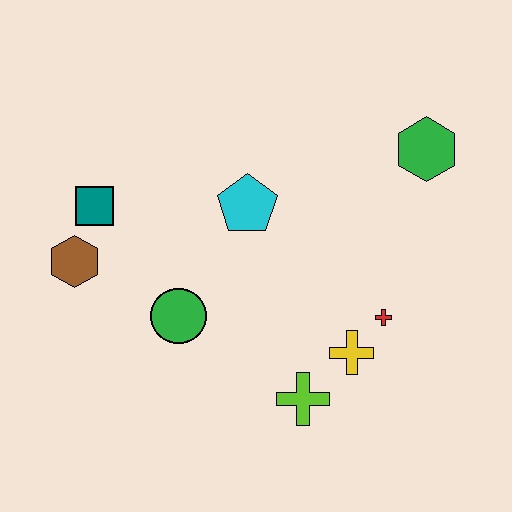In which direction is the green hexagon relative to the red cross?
The green hexagon is above the red cross.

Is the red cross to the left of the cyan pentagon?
No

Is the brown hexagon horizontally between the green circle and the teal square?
No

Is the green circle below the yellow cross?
No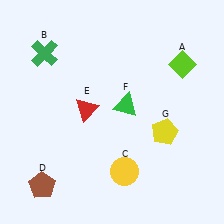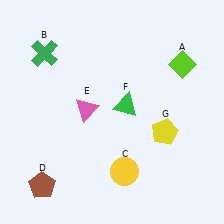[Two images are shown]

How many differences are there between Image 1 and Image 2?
There is 1 difference between the two images.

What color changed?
The triangle (E) changed from red in Image 1 to pink in Image 2.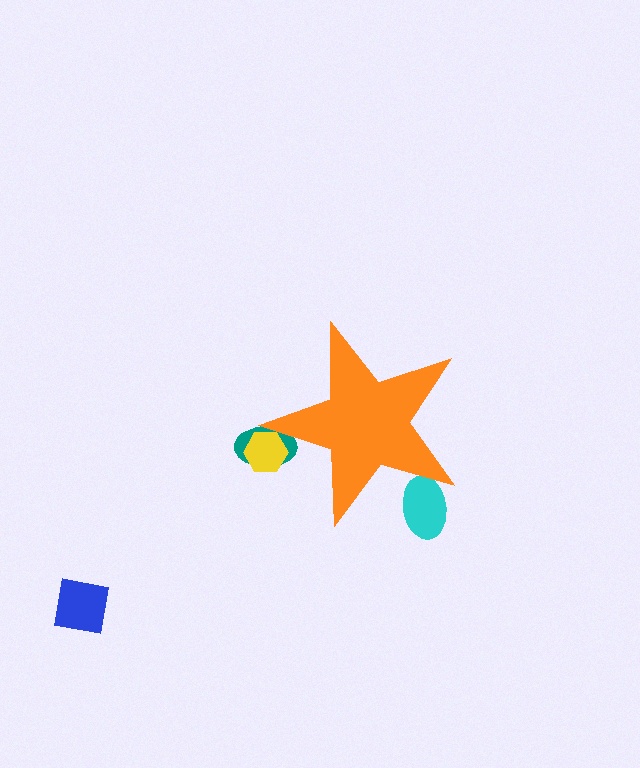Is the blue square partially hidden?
No, the blue square is fully visible.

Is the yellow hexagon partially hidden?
Yes, the yellow hexagon is partially hidden behind the orange star.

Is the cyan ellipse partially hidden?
Yes, the cyan ellipse is partially hidden behind the orange star.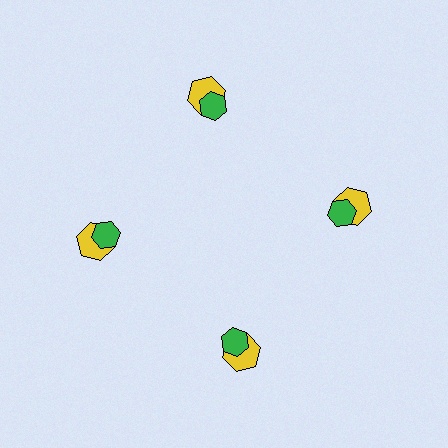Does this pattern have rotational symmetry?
Yes, this pattern has 4-fold rotational symmetry. It looks the same after rotating 90 degrees around the center.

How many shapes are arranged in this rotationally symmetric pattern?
There are 8 shapes, arranged in 4 groups of 2.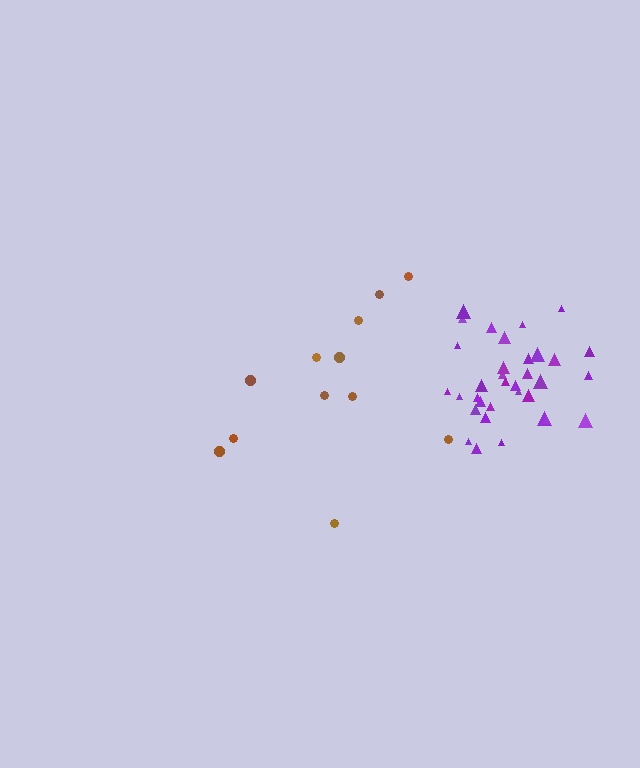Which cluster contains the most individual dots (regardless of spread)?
Purple (35).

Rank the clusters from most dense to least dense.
purple, brown.